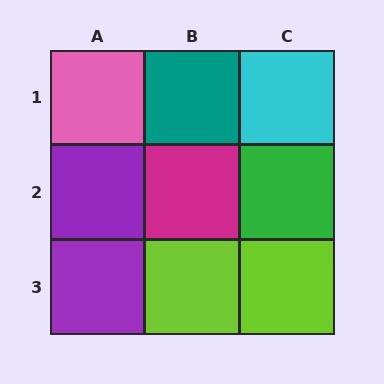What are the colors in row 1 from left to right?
Pink, teal, cyan.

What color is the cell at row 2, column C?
Green.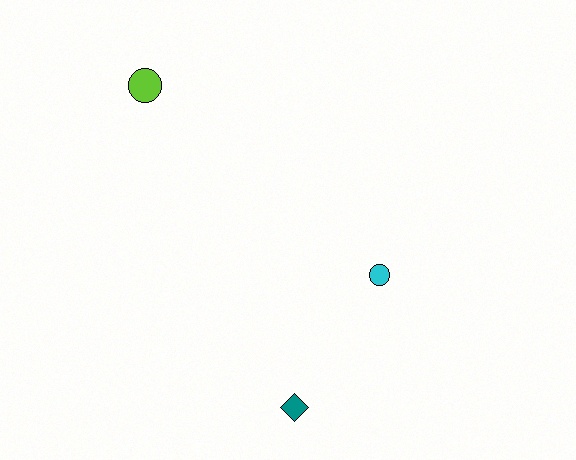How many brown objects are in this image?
There are no brown objects.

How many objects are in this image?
There are 3 objects.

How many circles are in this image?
There are 2 circles.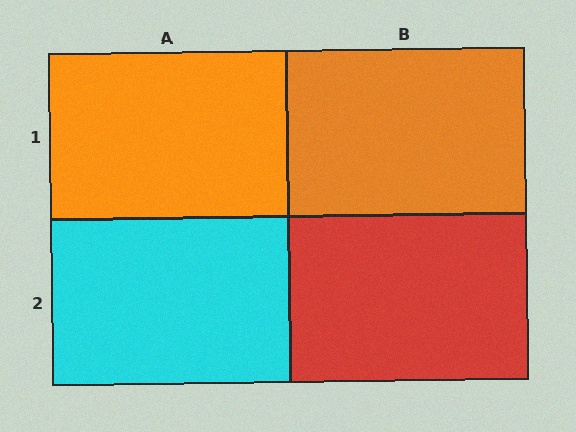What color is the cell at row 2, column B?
Red.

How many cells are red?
1 cell is red.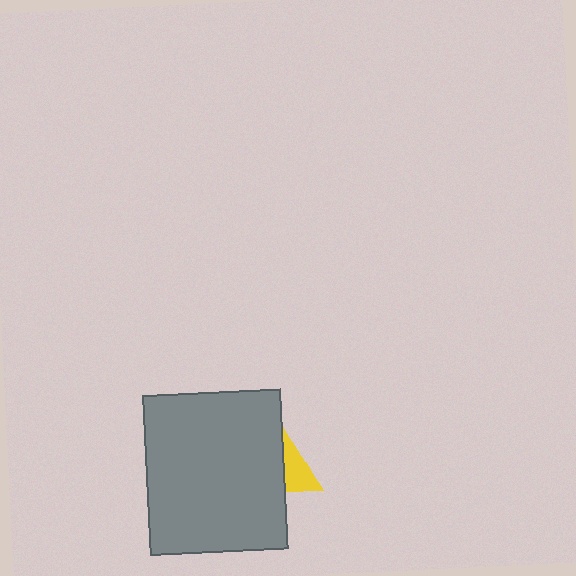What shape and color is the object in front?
The object in front is a gray rectangle.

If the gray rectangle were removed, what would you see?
You would see the complete yellow triangle.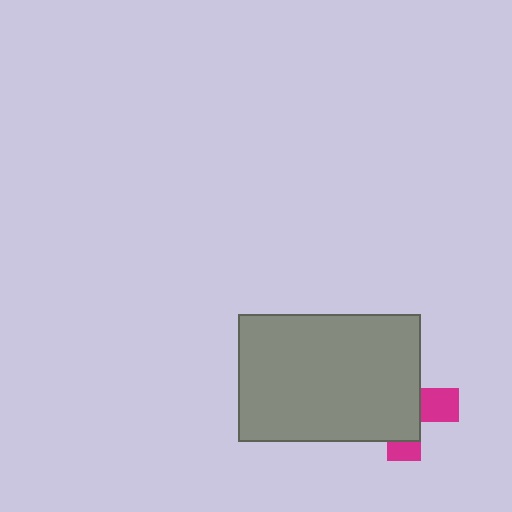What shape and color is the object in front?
The object in front is a gray rectangle.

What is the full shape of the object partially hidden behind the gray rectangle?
The partially hidden object is a magenta cross.